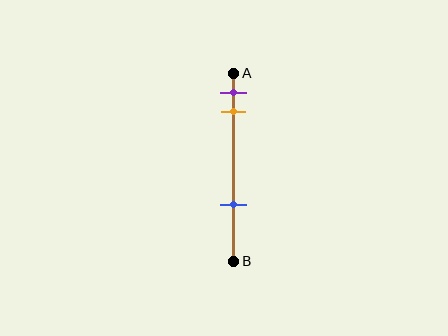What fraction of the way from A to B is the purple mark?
The purple mark is approximately 10% (0.1) of the way from A to B.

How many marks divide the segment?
There are 3 marks dividing the segment.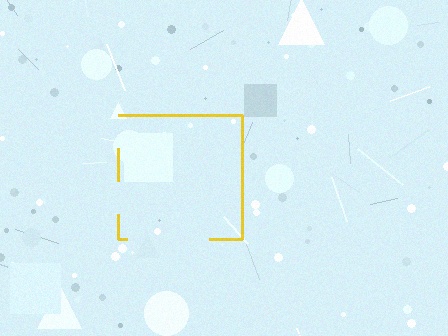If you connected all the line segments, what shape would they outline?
They would outline a square.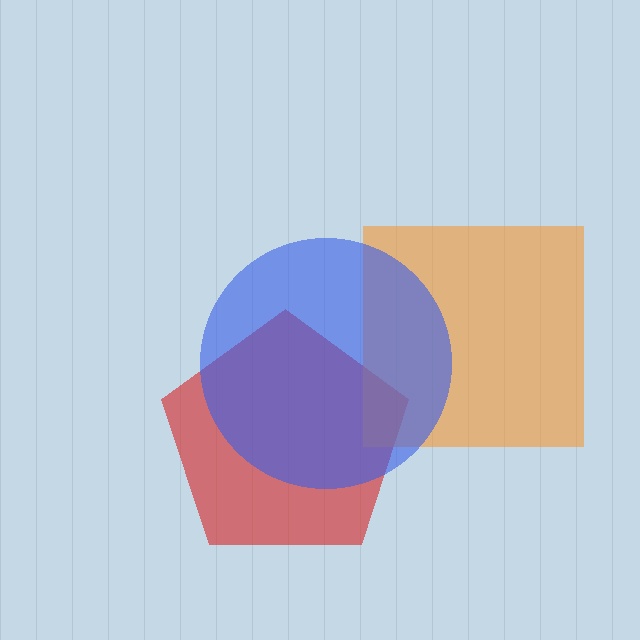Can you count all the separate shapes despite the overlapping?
Yes, there are 3 separate shapes.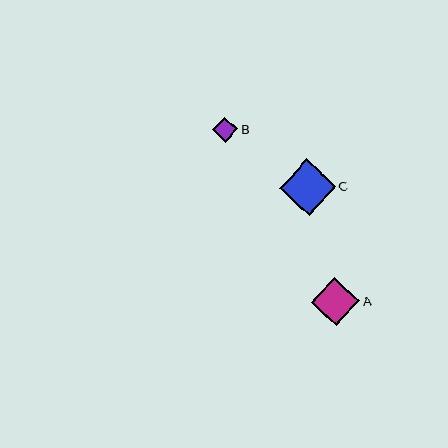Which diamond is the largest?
Diamond C is the largest with a size of approximately 56 pixels.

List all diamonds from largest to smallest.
From largest to smallest: C, A, B.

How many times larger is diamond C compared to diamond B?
Diamond C is approximately 2.2 times the size of diamond B.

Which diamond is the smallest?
Diamond B is the smallest with a size of approximately 25 pixels.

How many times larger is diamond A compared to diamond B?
Diamond A is approximately 1.9 times the size of diamond B.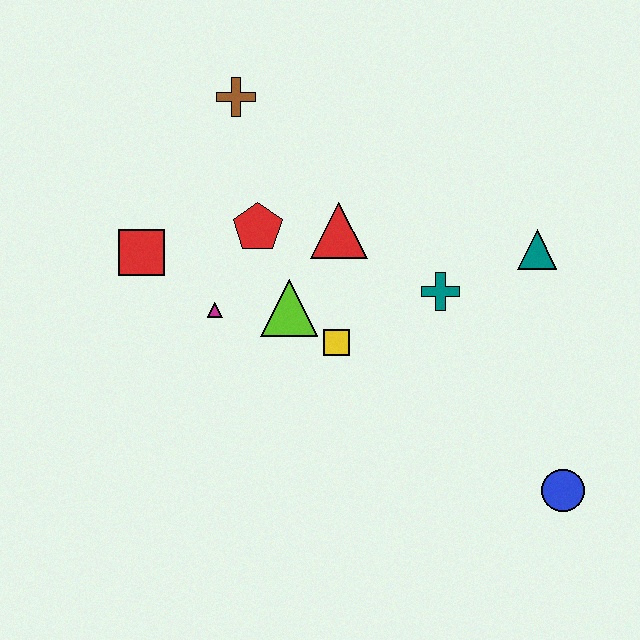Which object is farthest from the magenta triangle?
The blue circle is farthest from the magenta triangle.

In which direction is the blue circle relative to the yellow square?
The blue circle is to the right of the yellow square.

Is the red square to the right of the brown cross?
No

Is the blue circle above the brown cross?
No